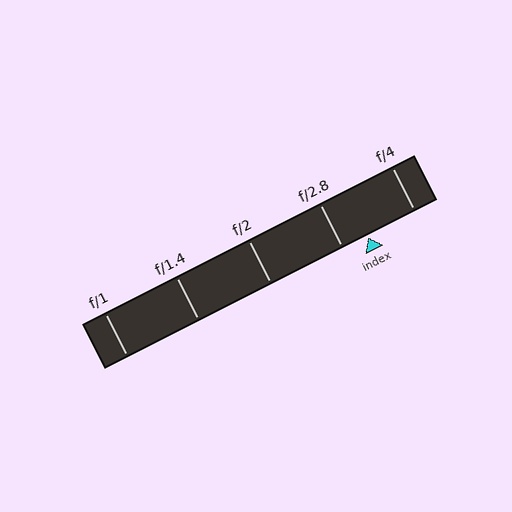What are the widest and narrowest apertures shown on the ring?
The widest aperture shown is f/1 and the narrowest is f/4.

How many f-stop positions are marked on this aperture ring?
There are 5 f-stop positions marked.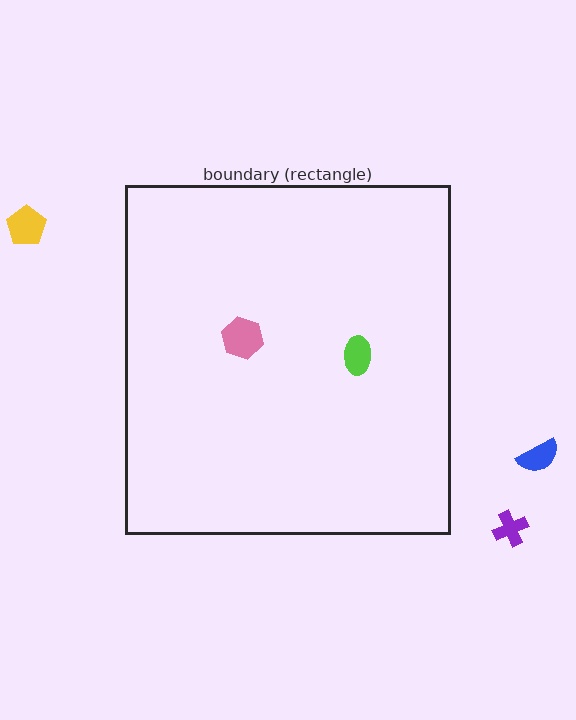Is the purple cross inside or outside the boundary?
Outside.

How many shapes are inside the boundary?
2 inside, 3 outside.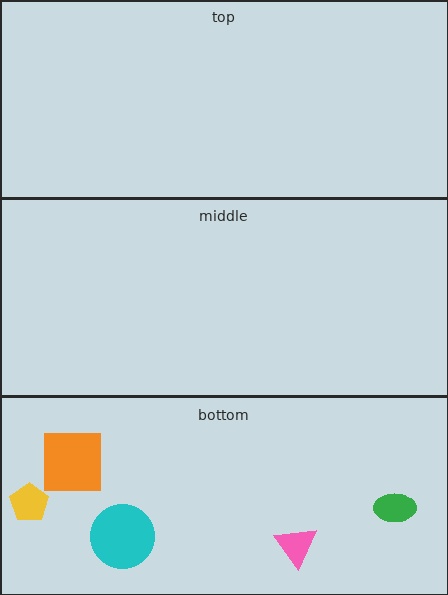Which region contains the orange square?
The bottom region.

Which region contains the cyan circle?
The bottom region.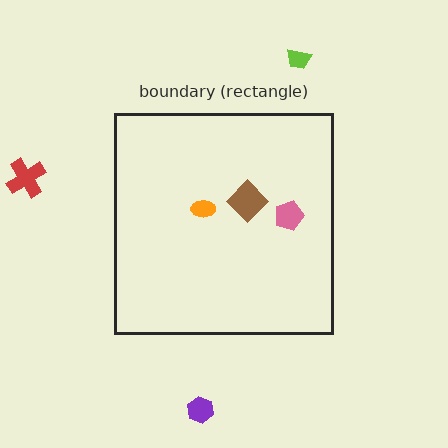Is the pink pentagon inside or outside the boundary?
Inside.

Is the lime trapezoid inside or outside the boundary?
Outside.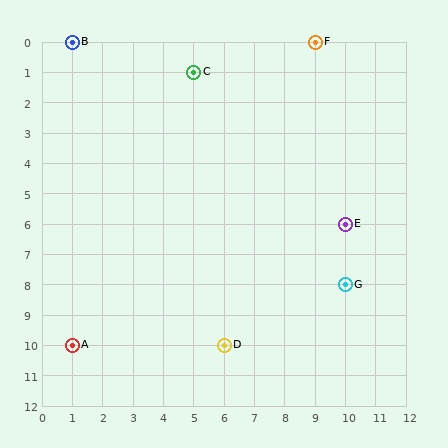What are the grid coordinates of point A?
Point A is at grid coordinates (1, 10).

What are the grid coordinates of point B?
Point B is at grid coordinates (1, 0).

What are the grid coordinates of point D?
Point D is at grid coordinates (6, 10).